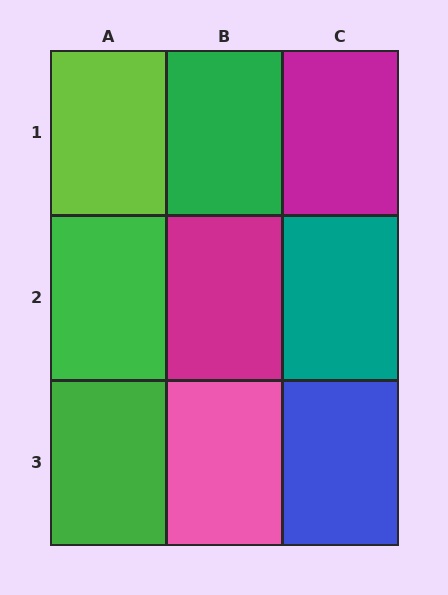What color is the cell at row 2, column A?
Green.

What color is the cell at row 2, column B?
Magenta.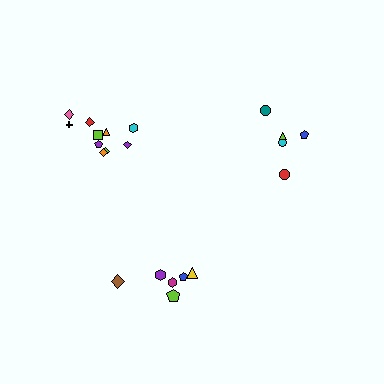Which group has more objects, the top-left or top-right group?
The top-left group.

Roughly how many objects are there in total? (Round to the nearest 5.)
Roughly 20 objects in total.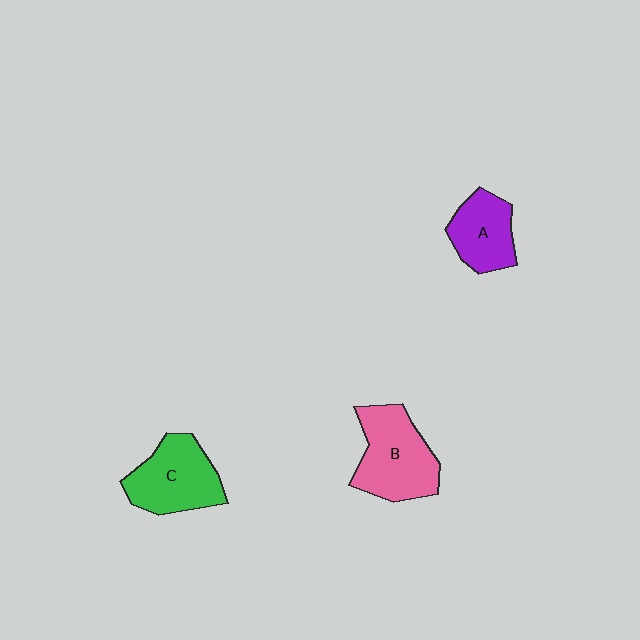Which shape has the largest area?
Shape B (pink).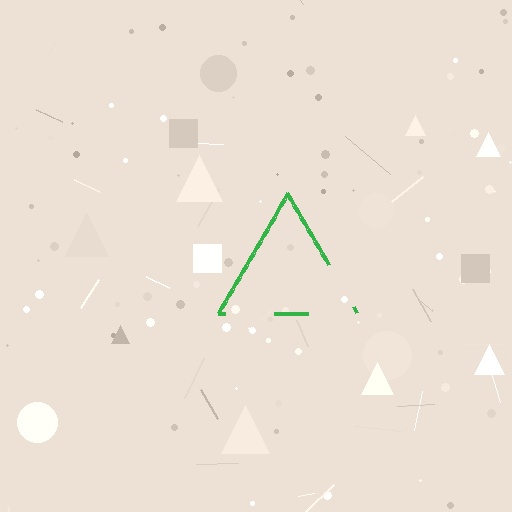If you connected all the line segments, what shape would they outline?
They would outline a triangle.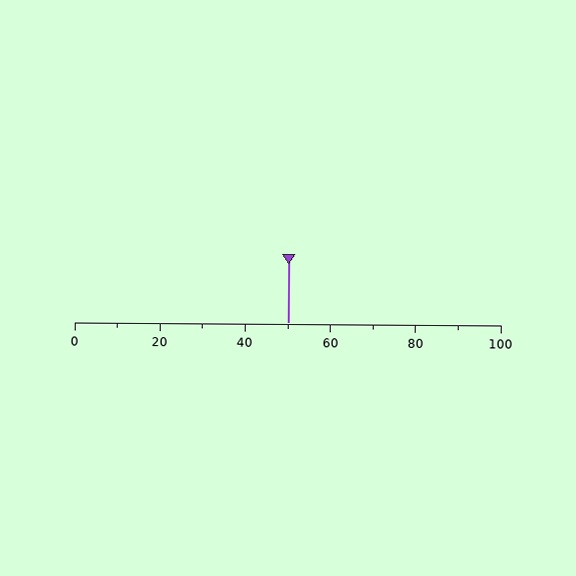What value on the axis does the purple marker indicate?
The marker indicates approximately 50.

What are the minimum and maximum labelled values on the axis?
The axis runs from 0 to 100.